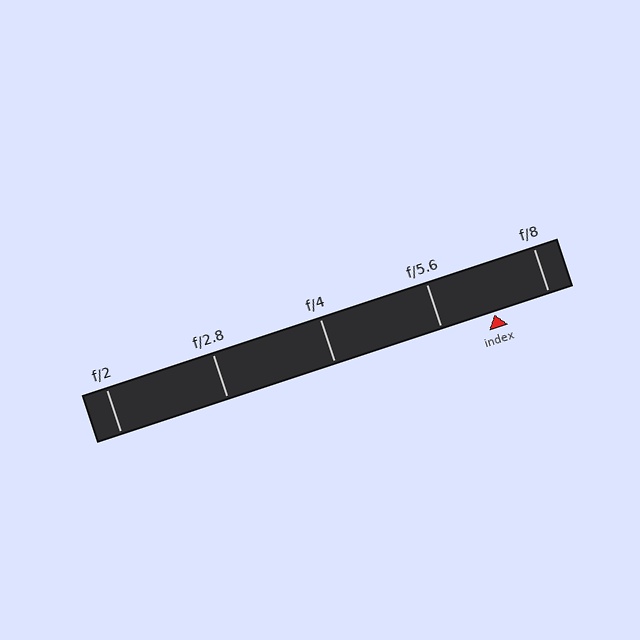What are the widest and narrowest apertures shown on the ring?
The widest aperture shown is f/2 and the narrowest is f/8.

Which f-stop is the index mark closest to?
The index mark is closest to f/5.6.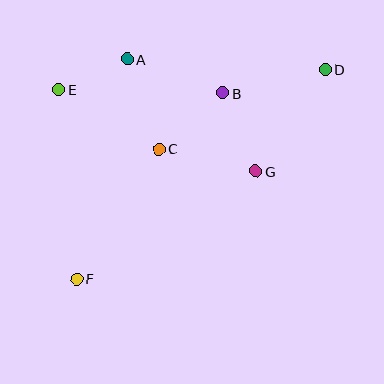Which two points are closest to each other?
Points A and E are closest to each other.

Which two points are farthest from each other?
Points D and F are farthest from each other.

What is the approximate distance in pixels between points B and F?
The distance between B and F is approximately 236 pixels.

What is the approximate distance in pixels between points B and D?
The distance between B and D is approximately 105 pixels.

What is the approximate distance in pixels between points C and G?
The distance between C and G is approximately 100 pixels.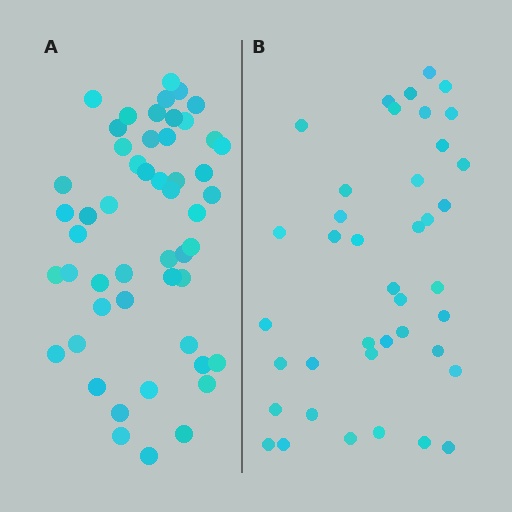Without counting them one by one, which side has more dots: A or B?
Region A (the left region) has more dots.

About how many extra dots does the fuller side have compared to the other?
Region A has roughly 12 or so more dots than region B.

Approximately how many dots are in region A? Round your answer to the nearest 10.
About 50 dots. (The exact count is 51, which rounds to 50.)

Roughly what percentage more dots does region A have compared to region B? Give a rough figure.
About 30% more.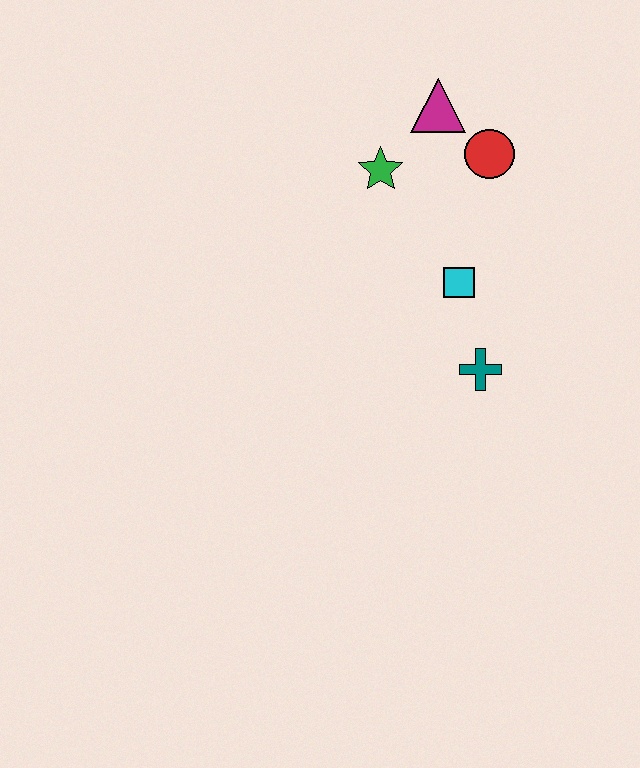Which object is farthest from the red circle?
The teal cross is farthest from the red circle.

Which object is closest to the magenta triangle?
The red circle is closest to the magenta triangle.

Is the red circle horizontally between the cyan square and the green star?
No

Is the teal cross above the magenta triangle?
No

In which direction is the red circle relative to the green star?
The red circle is to the right of the green star.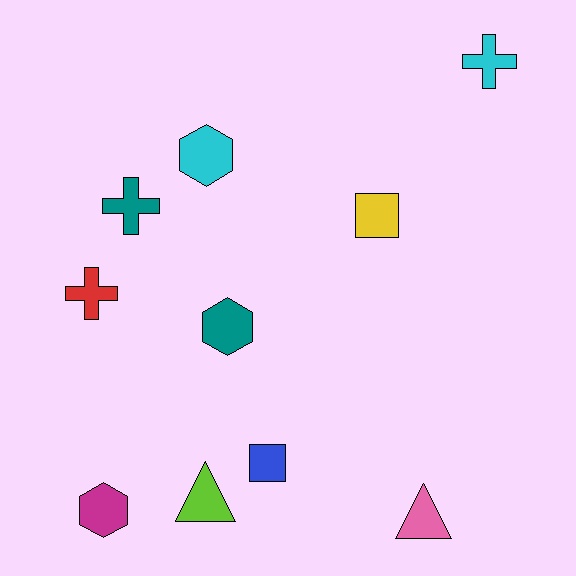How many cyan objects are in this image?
There are 2 cyan objects.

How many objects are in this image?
There are 10 objects.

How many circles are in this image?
There are no circles.